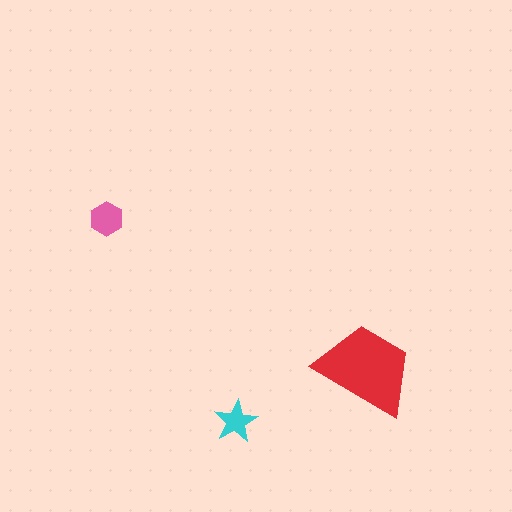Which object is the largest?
The red trapezoid.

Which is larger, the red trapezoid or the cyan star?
The red trapezoid.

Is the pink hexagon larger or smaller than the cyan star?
Larger.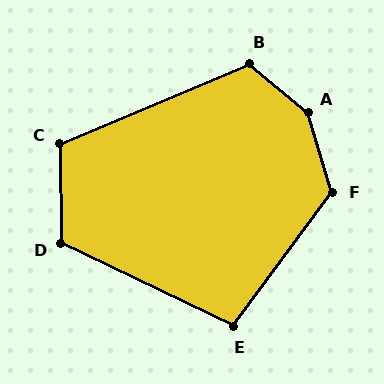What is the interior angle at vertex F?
Approximately 126 degrees (obtuse).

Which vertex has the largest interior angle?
A, at approximately 147 degrees.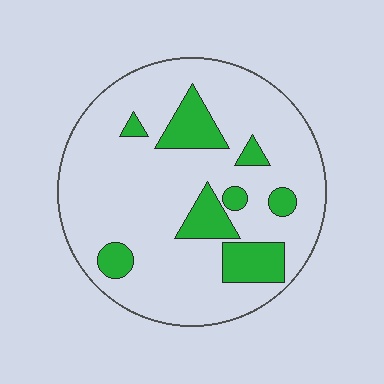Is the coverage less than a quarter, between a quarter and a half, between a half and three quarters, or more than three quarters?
Less than a quarter.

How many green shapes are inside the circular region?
8.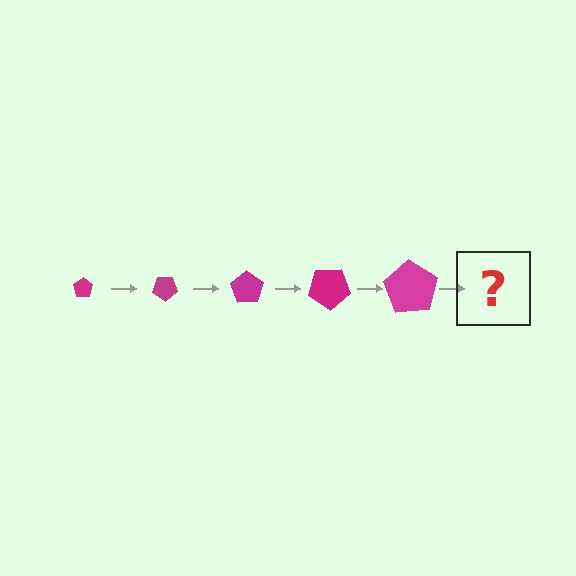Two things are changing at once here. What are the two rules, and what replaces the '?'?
The two rules are that the pentagon grows larger each step and it rotates 35 degrees each step. The '?' should be a pentagon, larger than the previous one and rotated 175 degrees from the start.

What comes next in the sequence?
The next element should be a pentagon, larger than the previous one and rotated 175 degrees from the start.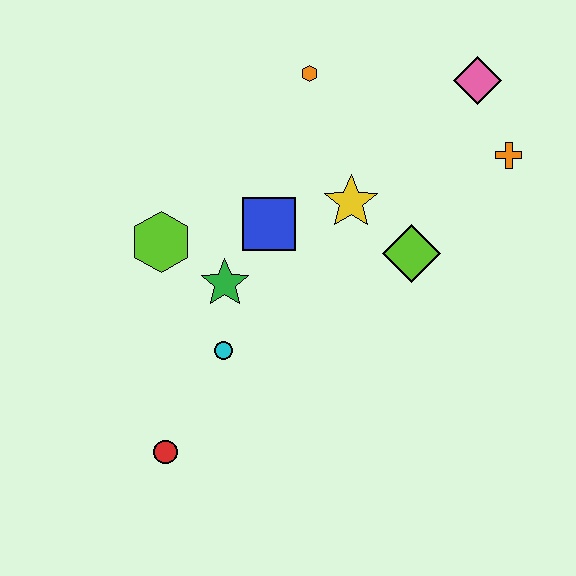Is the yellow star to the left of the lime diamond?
Yes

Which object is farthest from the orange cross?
The red circle is farthest from the orange cross.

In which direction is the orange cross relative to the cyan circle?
The orange cross is to the right of the cyan circle.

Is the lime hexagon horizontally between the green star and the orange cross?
No